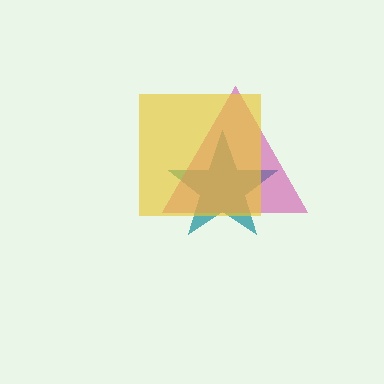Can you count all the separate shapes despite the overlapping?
Yes, there are 3 separate shapes.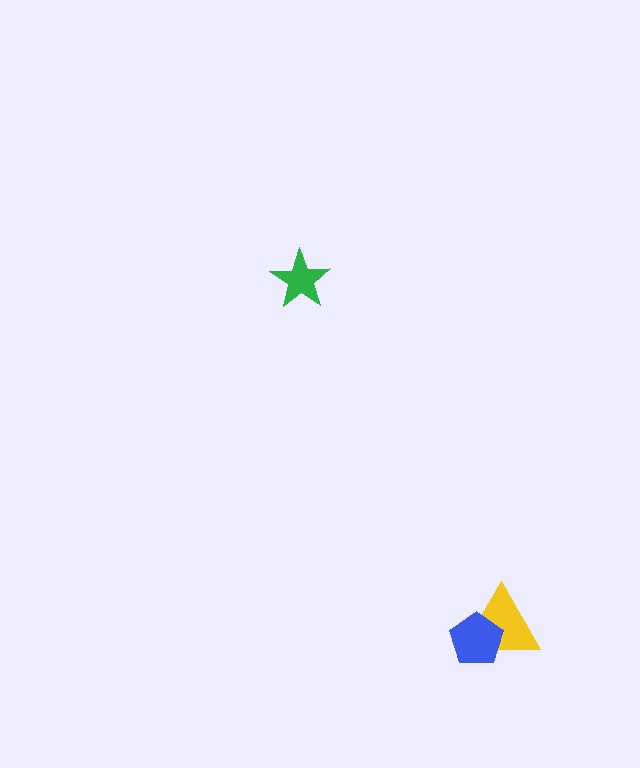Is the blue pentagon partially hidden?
No, no other shape covers it.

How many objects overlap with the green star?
0 objects overlap with the green star.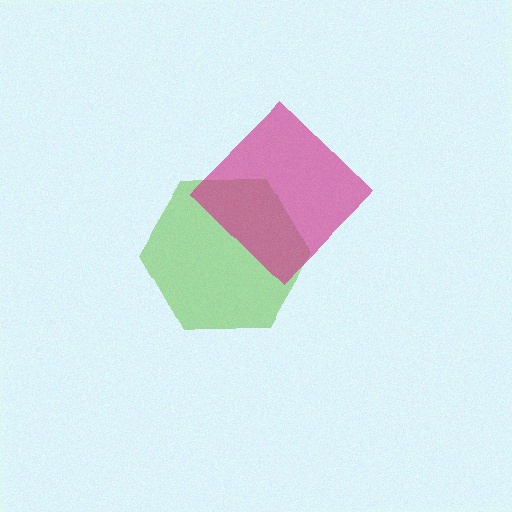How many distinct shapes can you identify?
There are 2 distinct shapes: a lime hexagon, a magenta diamond.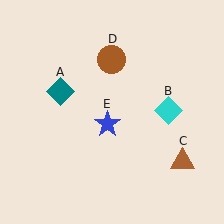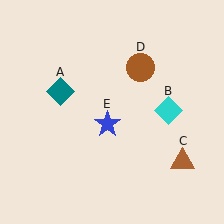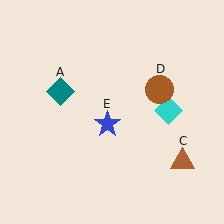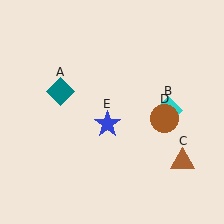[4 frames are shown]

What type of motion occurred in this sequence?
The brown circle (object D) rotated clockwise around the center of the scene.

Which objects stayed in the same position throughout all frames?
Teal diamond (object A) and cyan diamond (object B) and brown triangle (object C) and blue star (object E) remained stationary.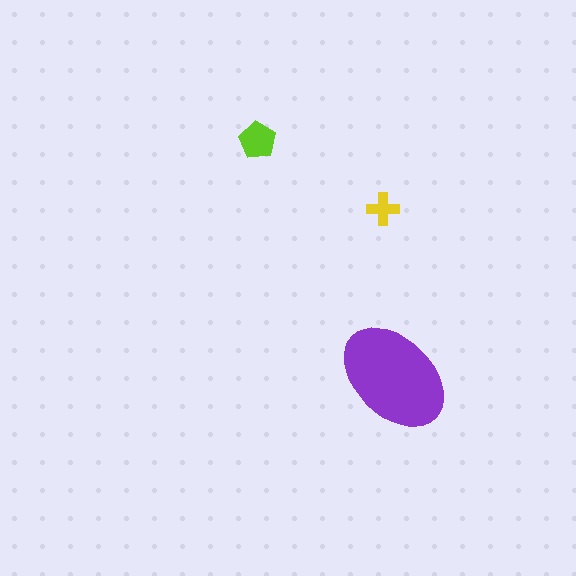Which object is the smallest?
The yellow cross.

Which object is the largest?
The purple ellipse.